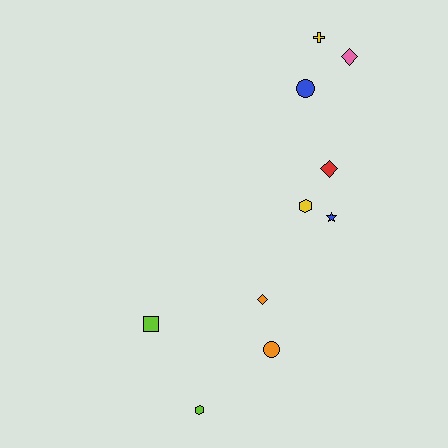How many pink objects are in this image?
There is 1 pink object.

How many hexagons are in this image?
There are 2 hexagons.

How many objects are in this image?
There are 10 objects.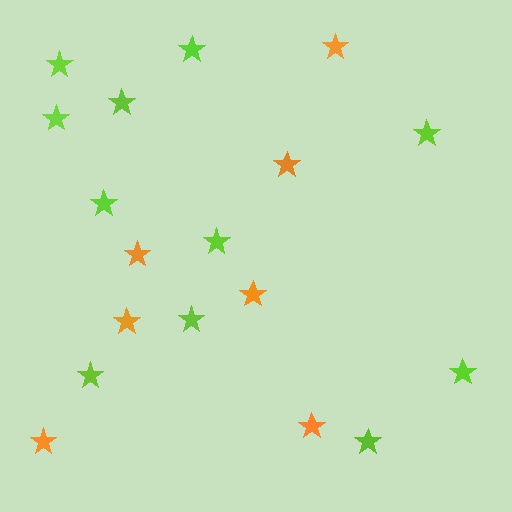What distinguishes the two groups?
There are 2 groups: one group of orange stars (7) and one group of lime stars (11).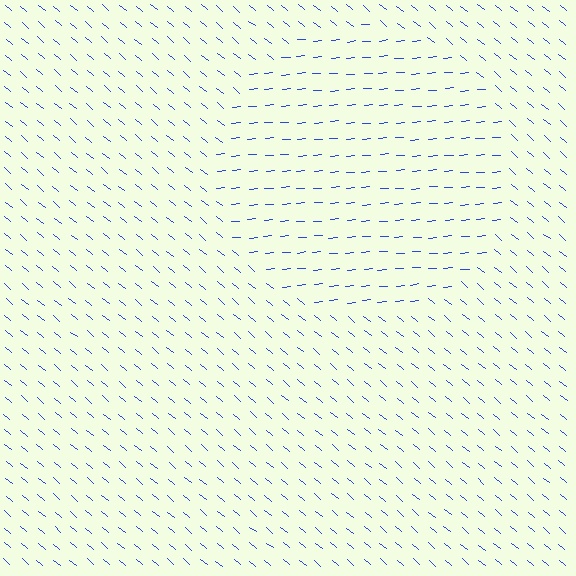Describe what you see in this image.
The image is filled with small blue line segments. A circle region in the image has lines oriented differently from the surrounding lines, creating a visible texture boundary.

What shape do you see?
I see a circle.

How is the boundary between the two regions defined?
The boundary is defined purely by a change in line orientation (approximately 45 degrees difference). All lines are the same color and thickness.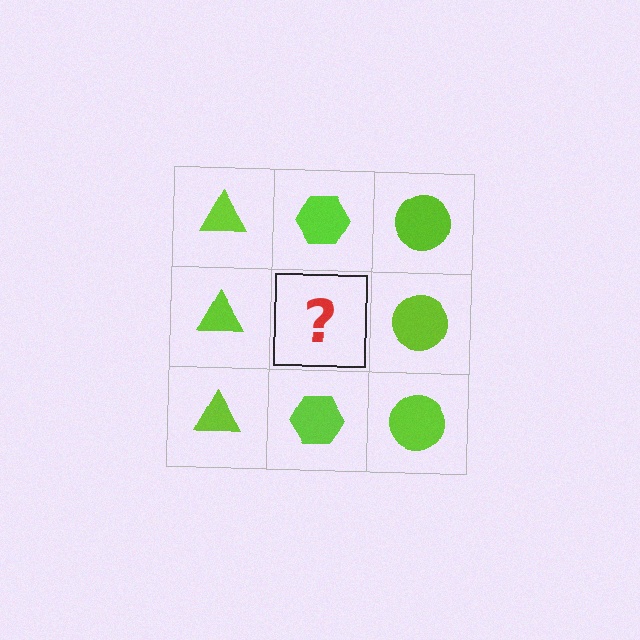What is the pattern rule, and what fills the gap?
The rule is that each column has a consistent shape. The gap should be filled with a lime hexagon.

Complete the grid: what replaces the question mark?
The question mark should be replaced with a lime hexagon.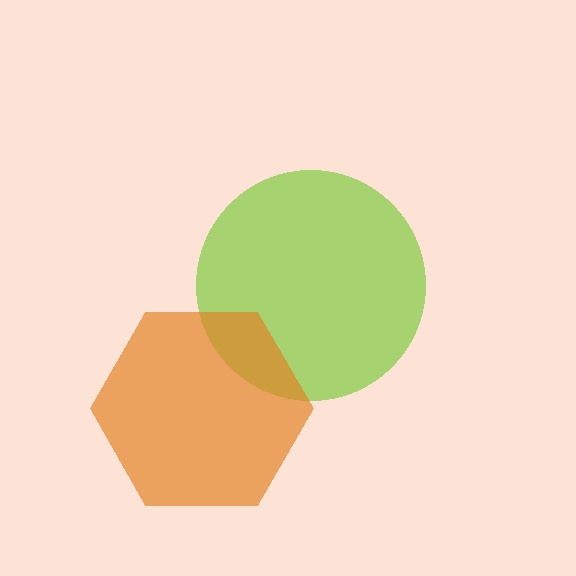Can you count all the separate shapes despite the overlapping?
Yes, there are 2 separate shapes.